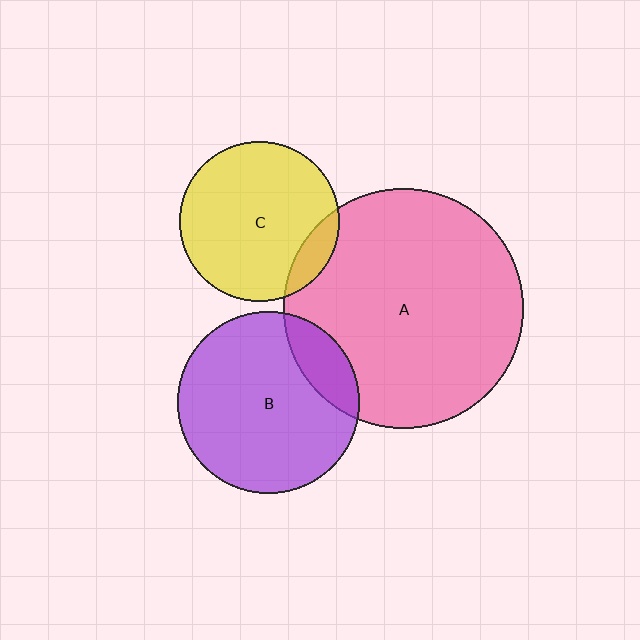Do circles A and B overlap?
Yes.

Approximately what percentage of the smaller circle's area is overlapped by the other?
Approximately 15%.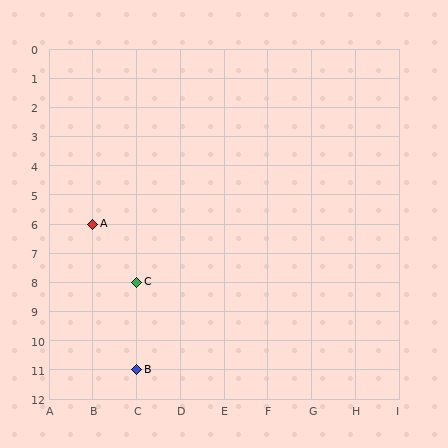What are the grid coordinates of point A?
Point A is at grid coordinates (B, 6).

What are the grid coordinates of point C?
Point C is at grid coordinates (C, 8).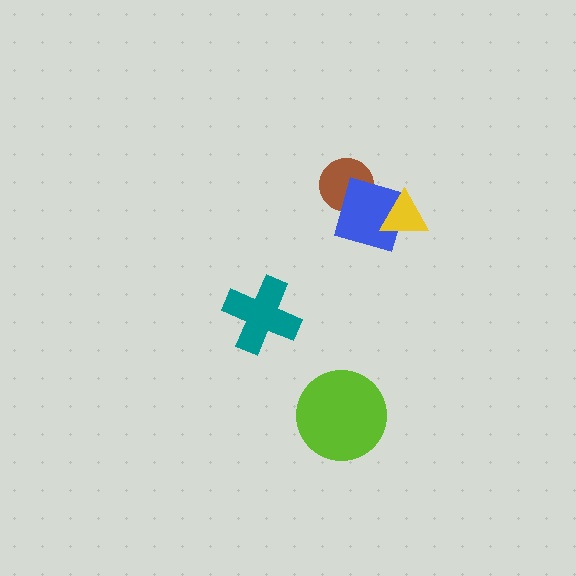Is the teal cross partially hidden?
No, no other shape covers it.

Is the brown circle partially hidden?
Yes, it is partially covered by another shape.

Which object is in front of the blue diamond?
The yellow triangle is in front of the blue diamond.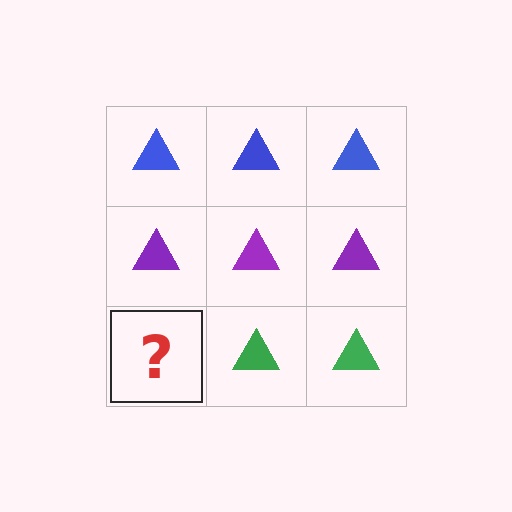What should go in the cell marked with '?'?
The missing cell should contain a green triangle.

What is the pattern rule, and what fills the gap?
The rule is that each row has a consistent color. The gap should be filled with a green triangle.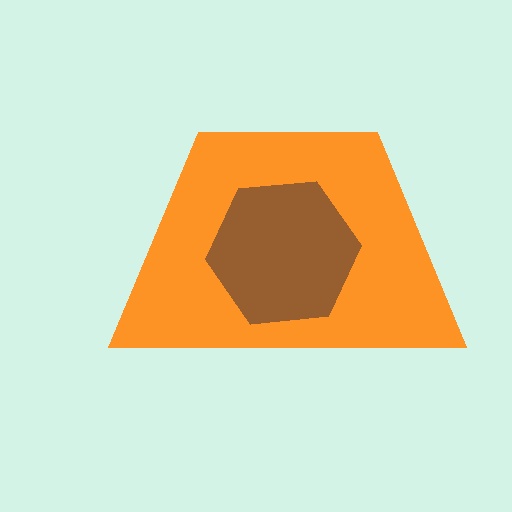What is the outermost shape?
The orange trapezoid.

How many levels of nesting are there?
2.